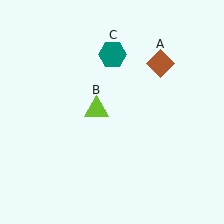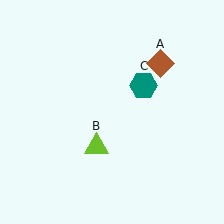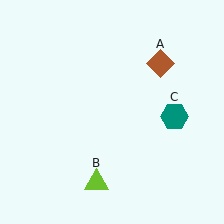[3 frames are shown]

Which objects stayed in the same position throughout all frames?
Brown diamond (object A) remained stationary.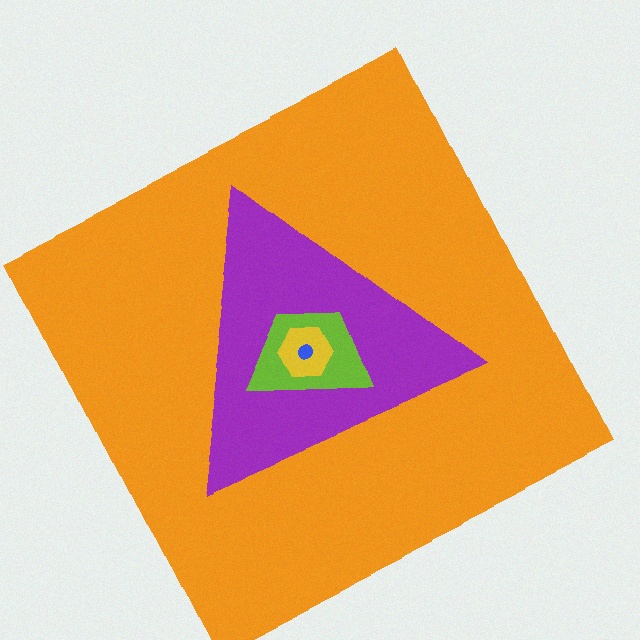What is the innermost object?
The blue circle.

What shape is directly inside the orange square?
The purple triangle.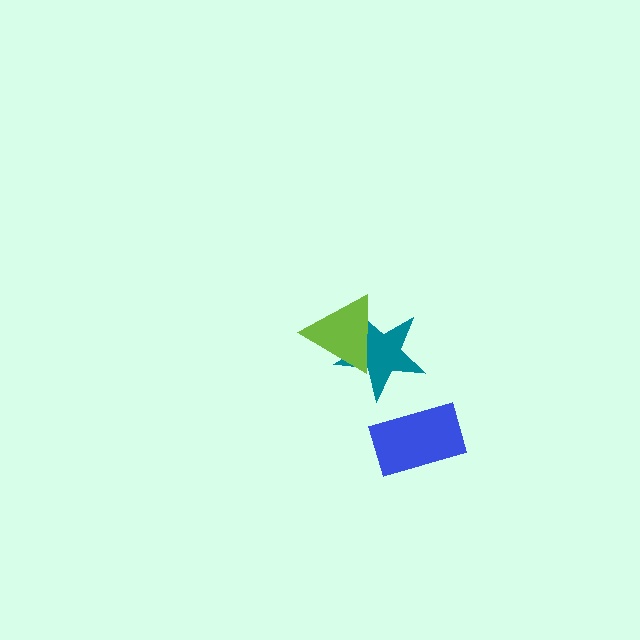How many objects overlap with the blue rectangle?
0 objects overlap with the blue rectangle.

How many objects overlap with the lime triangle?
1 object overlaps with the lime triangle.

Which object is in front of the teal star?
The lime triangle is in front of the teal star.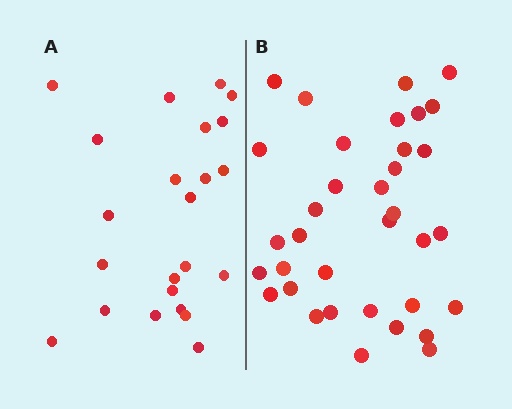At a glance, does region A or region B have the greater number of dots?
Region B (the right region) has more dots.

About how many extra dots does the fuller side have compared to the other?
Region B has roughly 12 or so more dots than region A.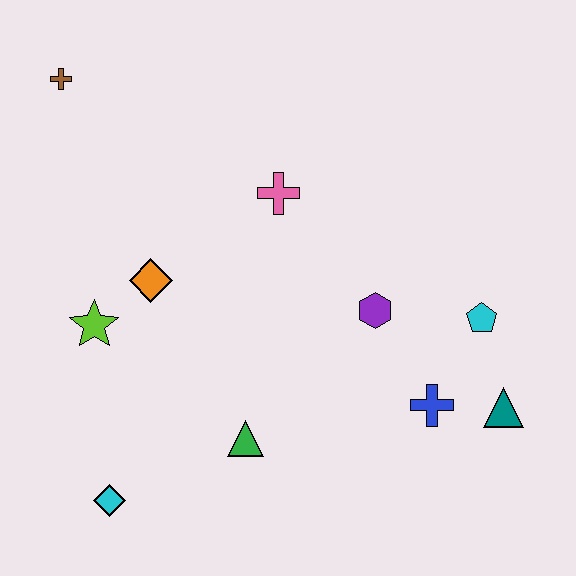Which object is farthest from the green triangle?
The brown cross is farthest from the green triangle.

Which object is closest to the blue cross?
The teal triangle is closest to the blue cross.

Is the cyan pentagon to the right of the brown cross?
Yes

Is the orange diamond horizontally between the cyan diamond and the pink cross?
Yes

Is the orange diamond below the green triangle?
No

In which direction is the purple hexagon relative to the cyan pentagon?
The purple hexagon is to the left of the cyan pentagon.